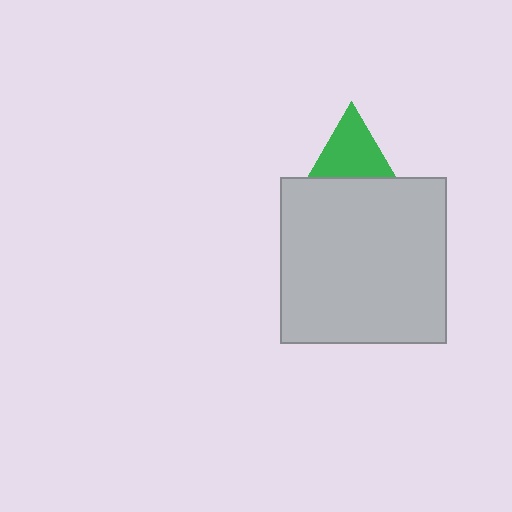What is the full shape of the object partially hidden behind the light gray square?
The partially hidden object is a green triangle.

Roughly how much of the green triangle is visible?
About half of it is visible (roughly 46%).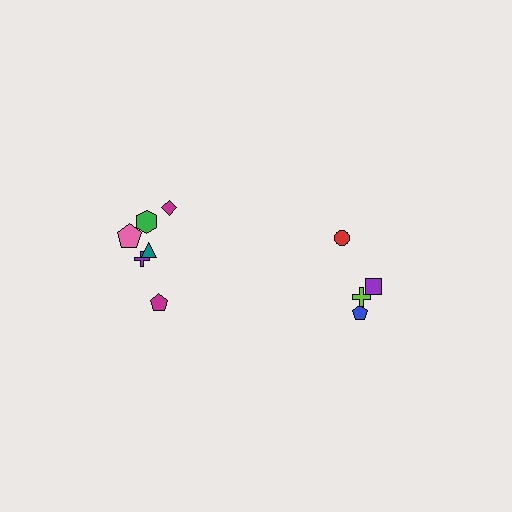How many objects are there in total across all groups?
There are 10 objects.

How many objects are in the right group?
There are 4 objects.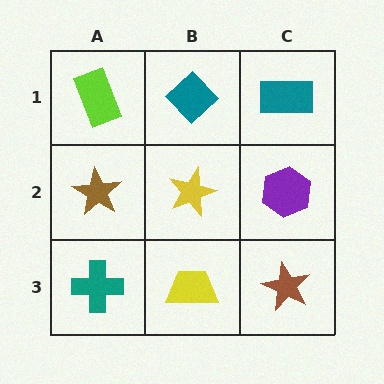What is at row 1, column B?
A teal diamond.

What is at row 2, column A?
A brown star.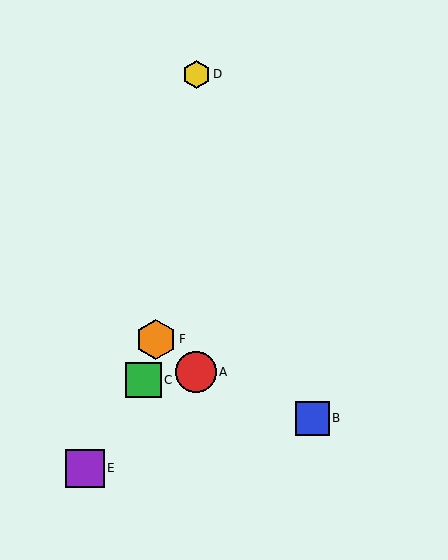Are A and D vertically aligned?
Yes, both are at x≈196.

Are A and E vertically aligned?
No, A is at x≈196 and E is at x≈85.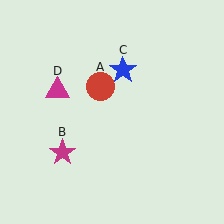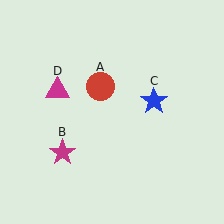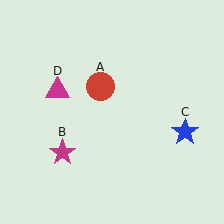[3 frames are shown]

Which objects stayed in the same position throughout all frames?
Red circle (object A) and magenta star (object B) and magenta triangle (object D) remained stationary.